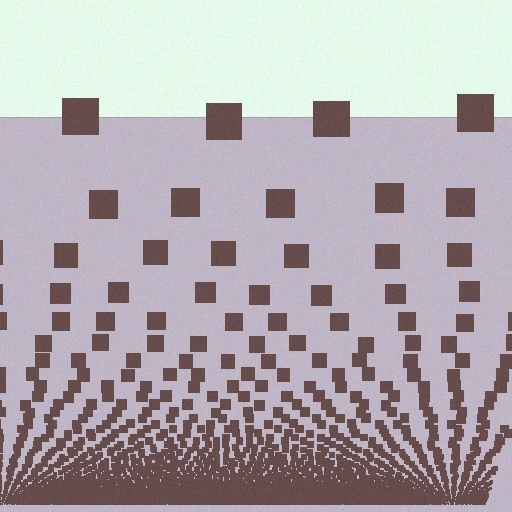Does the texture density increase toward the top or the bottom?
Density increases toward the bottom.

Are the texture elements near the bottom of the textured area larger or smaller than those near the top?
Smaller. The gradient is inverted — elements near the bottom are smaller and denser.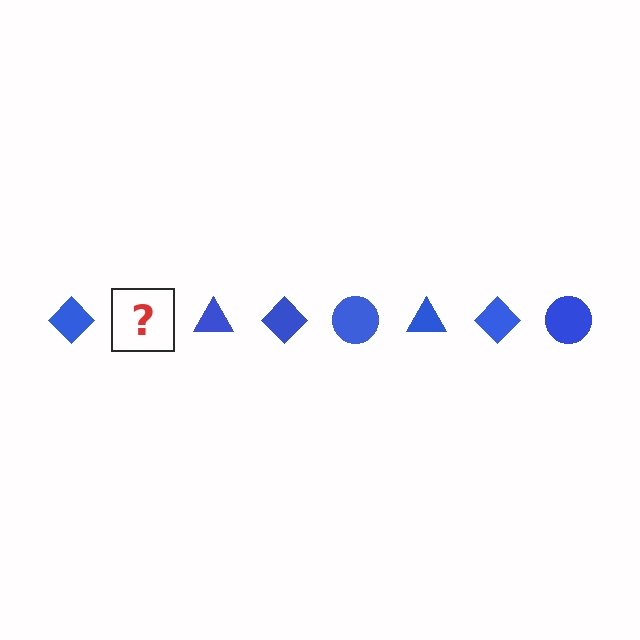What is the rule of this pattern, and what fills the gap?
The rule is that the pattern cycles through diamond, circle, triangle shapes in blue. The gap should be filled with a blue circle.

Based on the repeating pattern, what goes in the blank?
The blank should be a blue circle.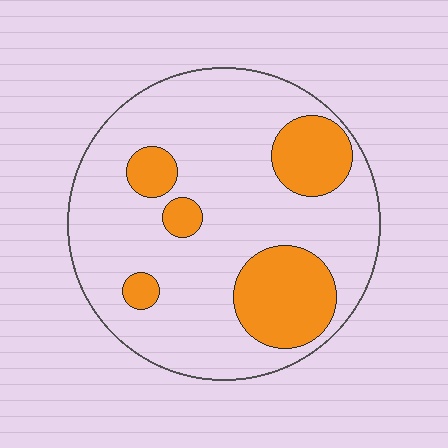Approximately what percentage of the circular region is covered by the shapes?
Approximately 25%.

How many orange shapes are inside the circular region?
5.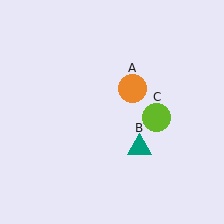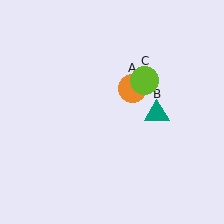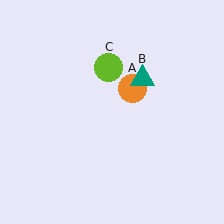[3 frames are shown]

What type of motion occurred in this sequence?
The teal triangle (object B), lime circle (object C) rotated counterclockwise around the center of the scene.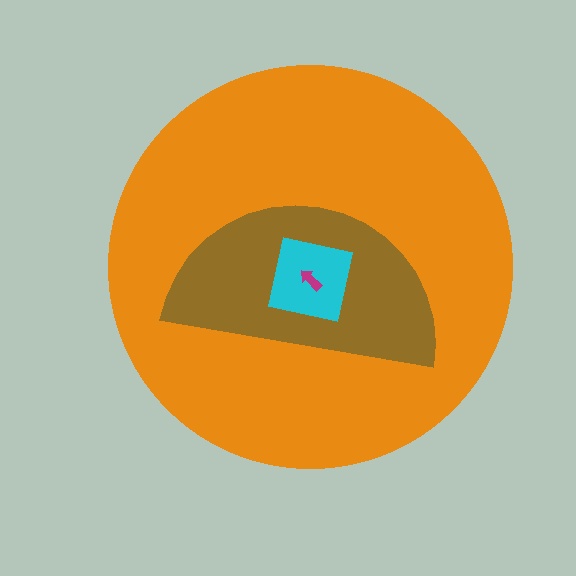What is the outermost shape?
The orange circle.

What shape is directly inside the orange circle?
The brown semicircle.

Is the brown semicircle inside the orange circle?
Yes.